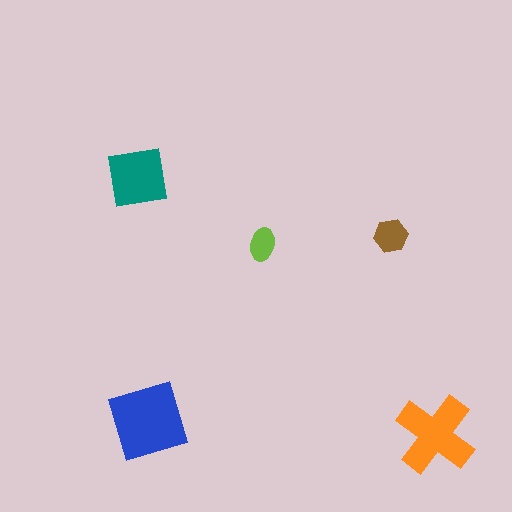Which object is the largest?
The blue square.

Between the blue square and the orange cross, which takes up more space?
The blue square.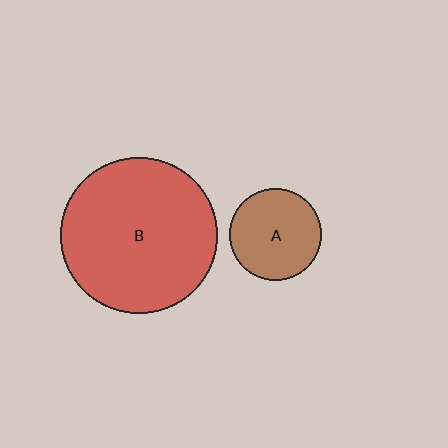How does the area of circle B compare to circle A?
Approximately 2.9 times.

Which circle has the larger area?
Circle B (red).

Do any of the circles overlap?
No, none of the circles overlap.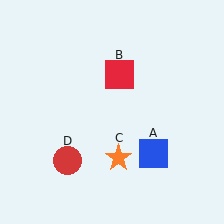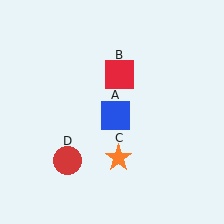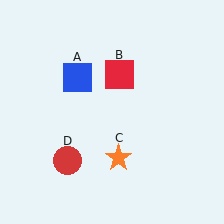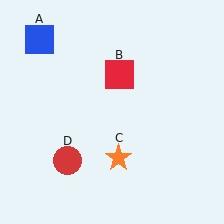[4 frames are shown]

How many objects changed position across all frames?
1 object changed position: blue square (object A).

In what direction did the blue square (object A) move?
The blue square (object A) moved up and to the left.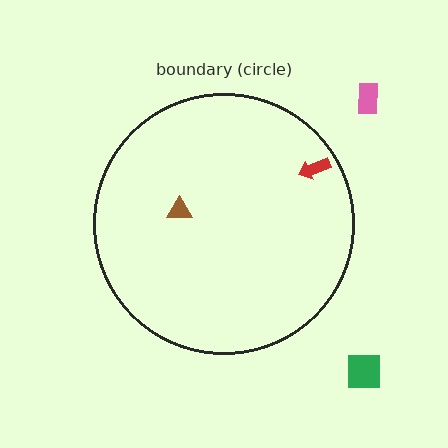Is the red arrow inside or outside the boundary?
Inside.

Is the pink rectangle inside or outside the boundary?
Outside.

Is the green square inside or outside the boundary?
Outside.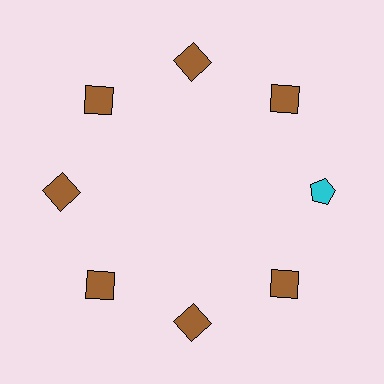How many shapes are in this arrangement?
There are 8 shapes arranged in a ring pattern.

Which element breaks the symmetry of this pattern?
The cyan pentagon at roughly the 3 o'clock position breaks the symmetry. All other shapes are brown squares.